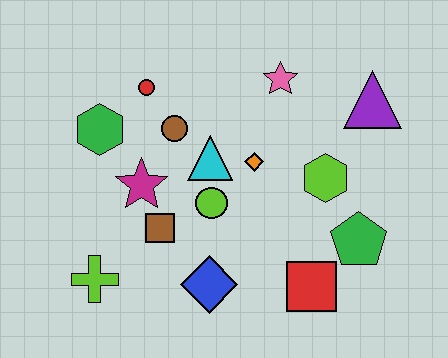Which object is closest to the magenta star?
The brown square is closest to the magenta star.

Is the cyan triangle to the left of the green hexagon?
No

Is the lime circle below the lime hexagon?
Yes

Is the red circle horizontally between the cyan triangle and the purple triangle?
No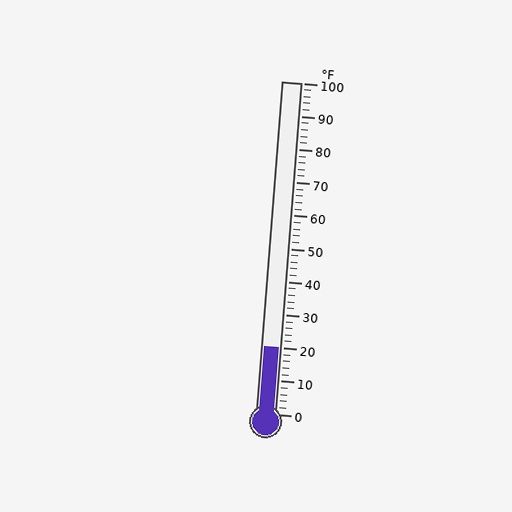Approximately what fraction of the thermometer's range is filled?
The thermometer is filled to approximately 20% of its range.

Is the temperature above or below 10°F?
The temperature is above 10°F.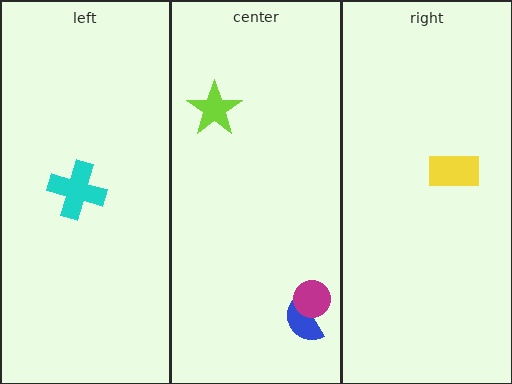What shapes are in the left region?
The cyan cross.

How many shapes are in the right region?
1.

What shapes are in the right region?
The yellow rectangle.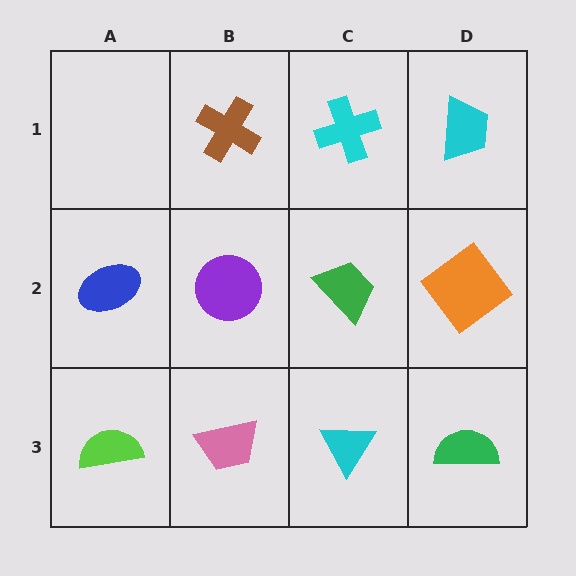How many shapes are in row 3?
4 shapes.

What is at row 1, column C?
A cyan cross.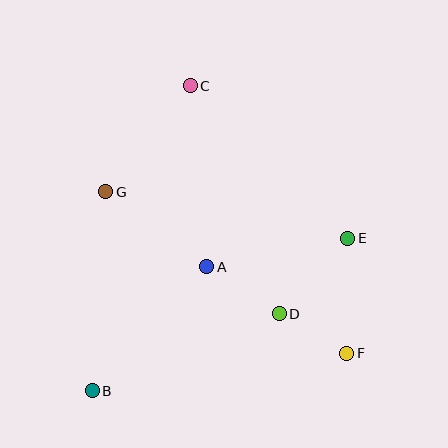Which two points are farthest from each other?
Points B and C are farthest from each other.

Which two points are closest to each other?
Points D and F are closest to each other.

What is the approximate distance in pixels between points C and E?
The distance between C and E is approximately 219 pixels.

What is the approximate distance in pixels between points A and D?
The distance between A and D is approximately 86 pixels.